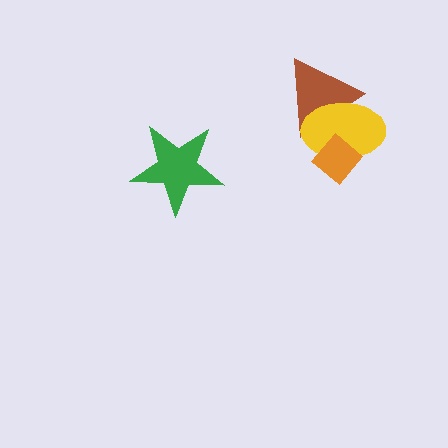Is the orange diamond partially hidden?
No, no other shape covers it.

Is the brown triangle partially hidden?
Yes, it is partially covered by another shape.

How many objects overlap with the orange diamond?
1 object overlaps with the orange diamond.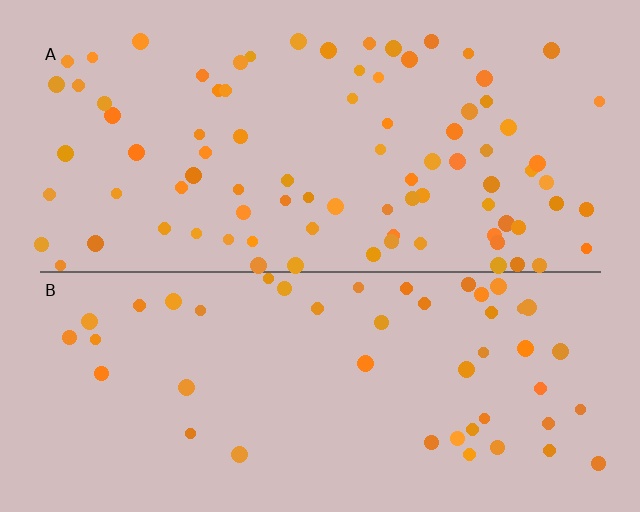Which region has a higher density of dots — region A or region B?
A (the top).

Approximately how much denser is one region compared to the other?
Approximately 1.8× — region A over region B.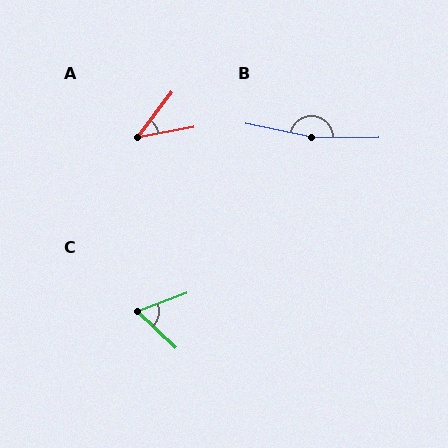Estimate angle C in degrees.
Approximately 64 degrees.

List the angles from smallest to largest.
A (43°), C (64°), B (168°).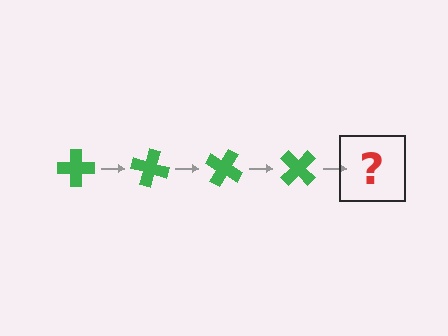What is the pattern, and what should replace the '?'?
The pattern is that the cross rotates 15 degrees each step. The '?' should be a green cross rotated 60 degrees.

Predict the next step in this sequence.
The next step is a green cross rotated 60 degrees.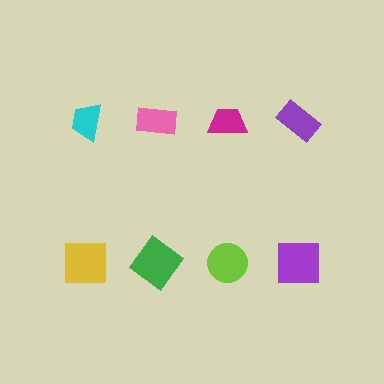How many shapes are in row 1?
4 shapes.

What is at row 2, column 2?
A green diamond.